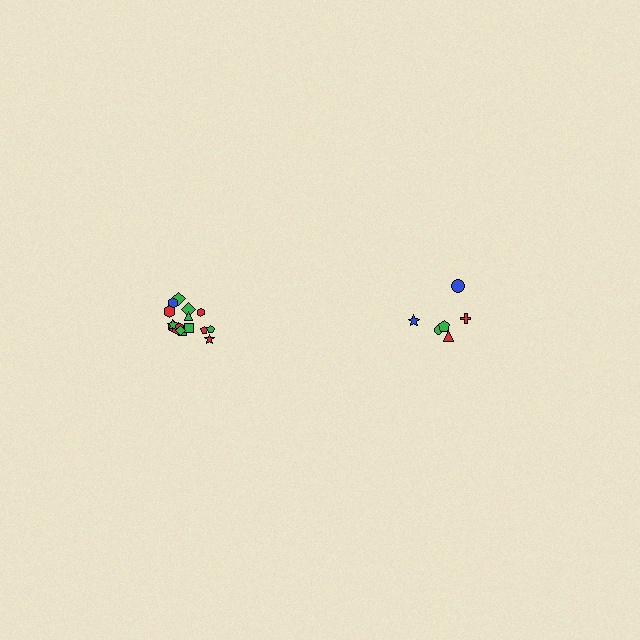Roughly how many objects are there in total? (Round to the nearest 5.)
Roughly 20 objects in total.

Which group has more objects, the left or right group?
The left group.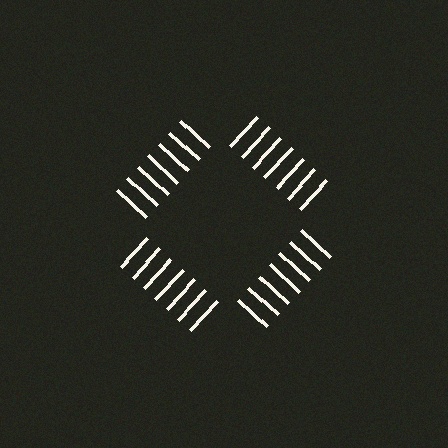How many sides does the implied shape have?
4 sides — the line-ends trace a square.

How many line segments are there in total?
28 — 7 along each of the 4 edges.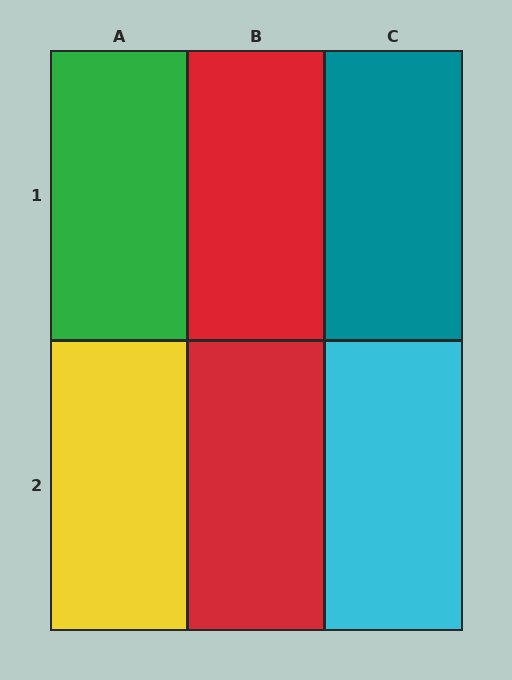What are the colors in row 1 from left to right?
Green, red, teal.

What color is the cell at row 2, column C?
Cyan.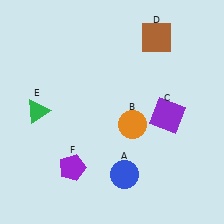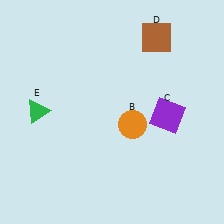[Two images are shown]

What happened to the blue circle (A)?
The blue circle (A) was removed in Image 2. It was in the bottom-right area of Image 1.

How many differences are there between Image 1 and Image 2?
There are 2 differences between the two images.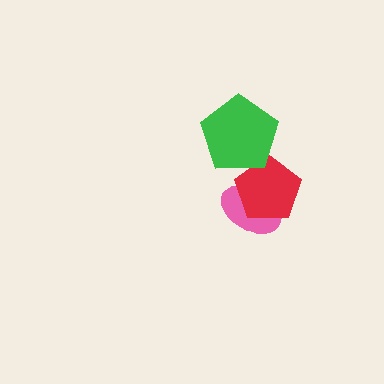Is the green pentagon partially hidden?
No, no other shape covers it.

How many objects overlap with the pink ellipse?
1 object overlaps with the pink ellipse.